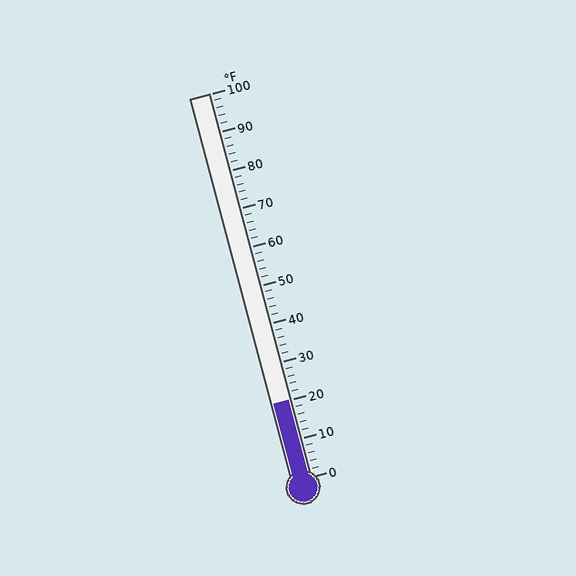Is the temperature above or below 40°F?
The temperature is below 40°F.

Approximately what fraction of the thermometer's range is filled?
The thermometer is filled to approximately 20% of its range.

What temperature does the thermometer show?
The thermometer shows approximately 20°F.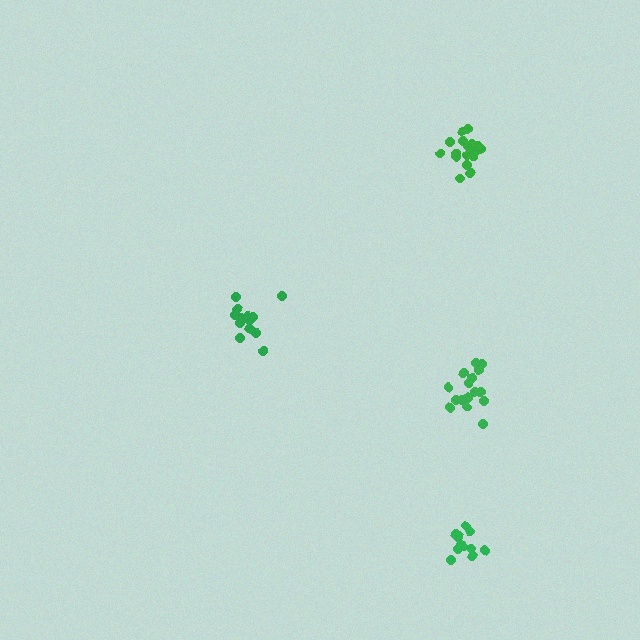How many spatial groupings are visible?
There are 4 spatial groupings.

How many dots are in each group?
Group 1: 18 dots, Group 2: 13 dots, Group 3: 12 dots, Group 4: 17 dots (60 total).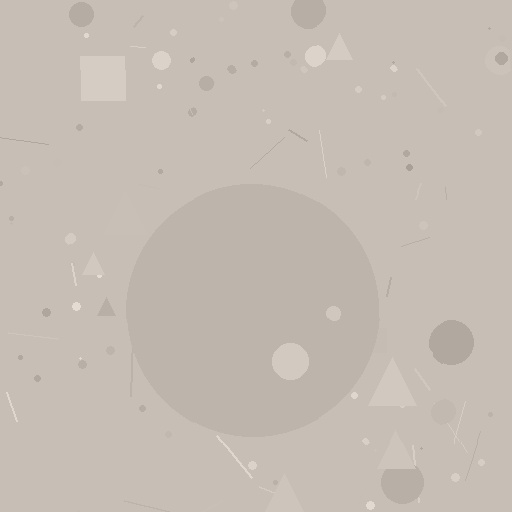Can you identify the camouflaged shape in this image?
The camouflaged shape is a circle.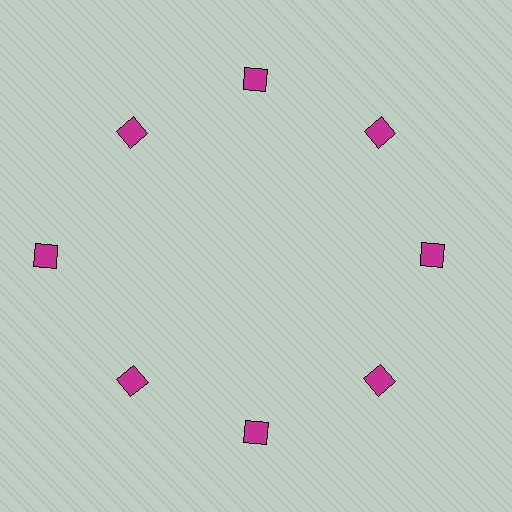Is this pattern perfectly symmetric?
No. The 8 magenta diamonds are arranged in a ring, but one element near the 9 o'clock position is pushed outward from the center, breaking the 8-fold rotational symmetry.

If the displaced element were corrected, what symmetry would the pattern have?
It would have 8-fold rotational symmetry — the pattern would map onto itself every 45 degrees.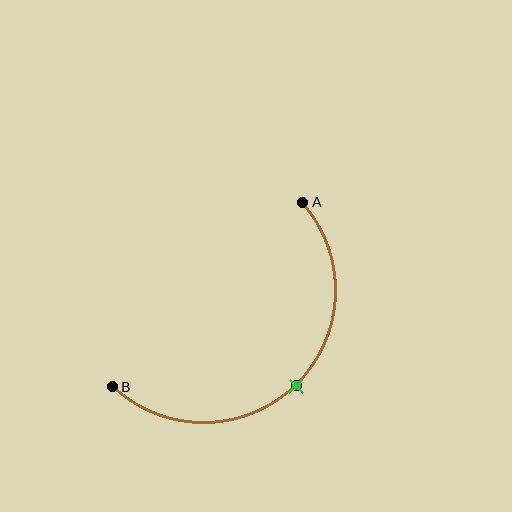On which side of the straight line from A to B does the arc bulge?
The arc bulges below and to the right of the straight line connecting A and B.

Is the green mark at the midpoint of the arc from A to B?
Yes. The green mark lies on the arc at equal arc-length from both A and B — it is the arc midpoint.